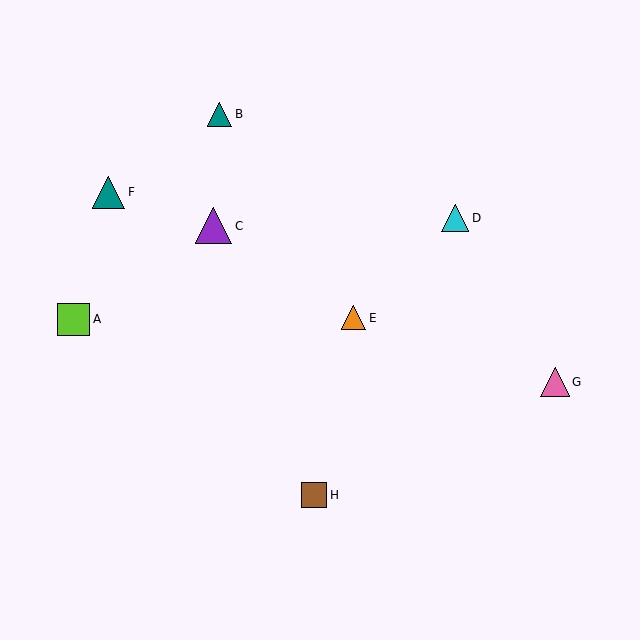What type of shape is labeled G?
Shape G is a pink triangle.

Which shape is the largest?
The purple triangle (labeled C) is the largest.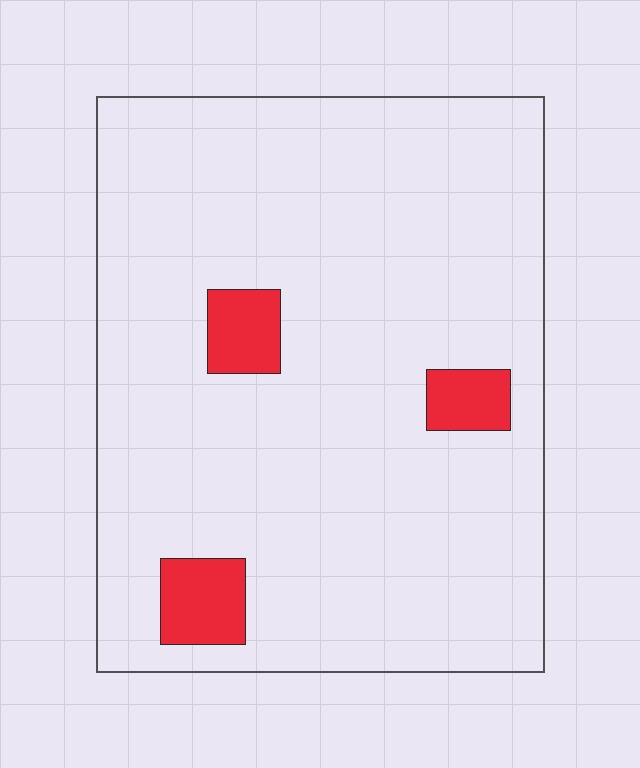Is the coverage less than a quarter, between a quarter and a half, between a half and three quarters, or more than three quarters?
Less than a quarter.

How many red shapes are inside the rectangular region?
3.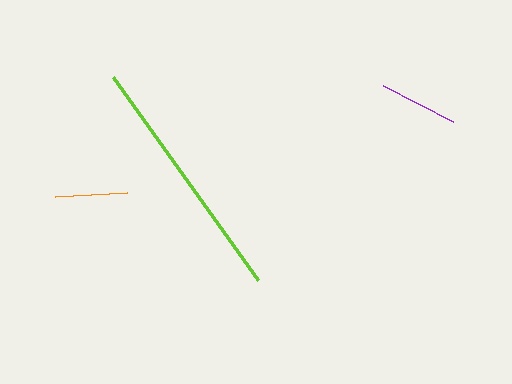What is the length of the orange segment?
The orange segment is approximately 72 pixels long.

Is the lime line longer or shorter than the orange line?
The lime line is longer than the orange line.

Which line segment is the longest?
The lime line is the longest at approximately 249 pixels.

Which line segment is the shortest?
The orange line is the shortest at approximately 72 pixels.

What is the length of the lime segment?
The lime segment is approximately 249 pixels long.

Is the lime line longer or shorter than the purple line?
The lime line is longer than the purple line.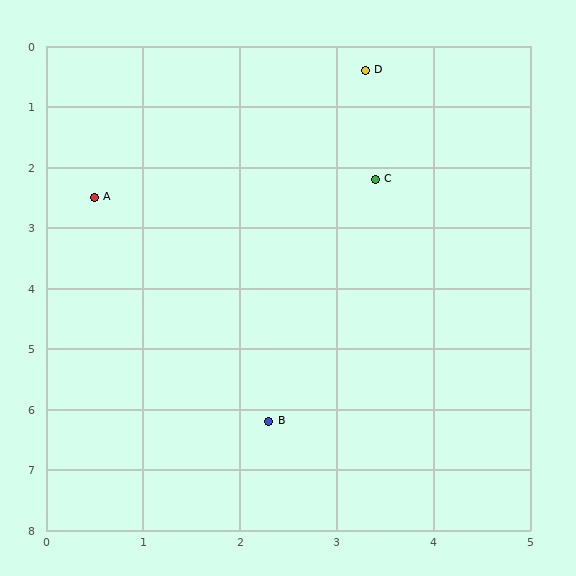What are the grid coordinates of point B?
Point B is at approximately (2.3, 6.2).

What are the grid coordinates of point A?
Point A is at approximately (0.5, 2.5).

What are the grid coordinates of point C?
Point C is at approximately (3.4, 2.2).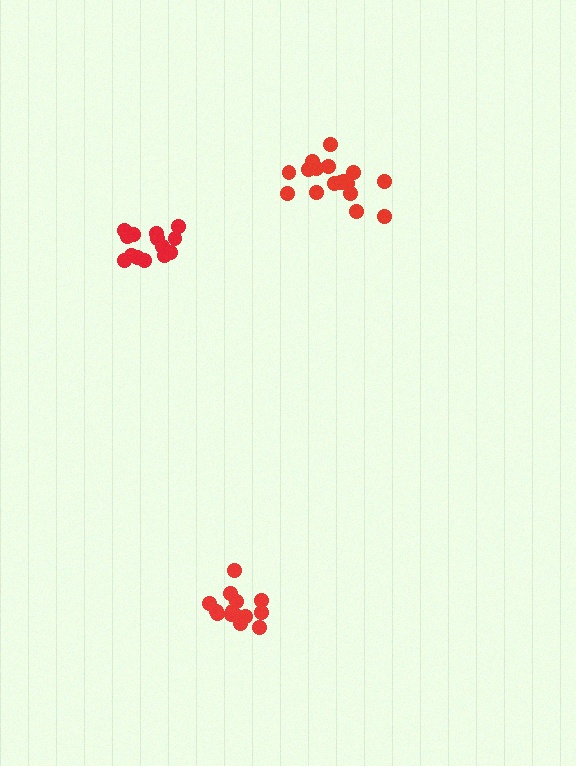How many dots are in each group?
Group 1: 15 dots, Group 2: 14 dots, Group 3: 17 dots (46 total).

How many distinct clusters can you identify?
There are 3 distinct clusters.